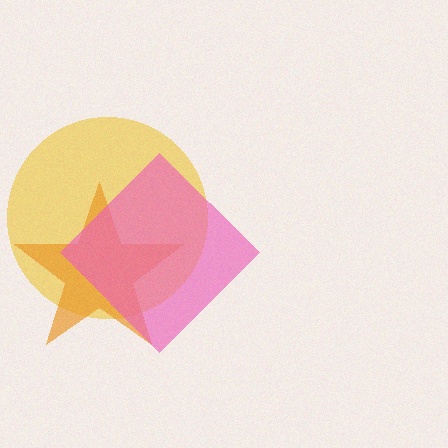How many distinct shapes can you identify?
There are 3 distinct shapes: a yellow circle, an orange star, a pink diamond.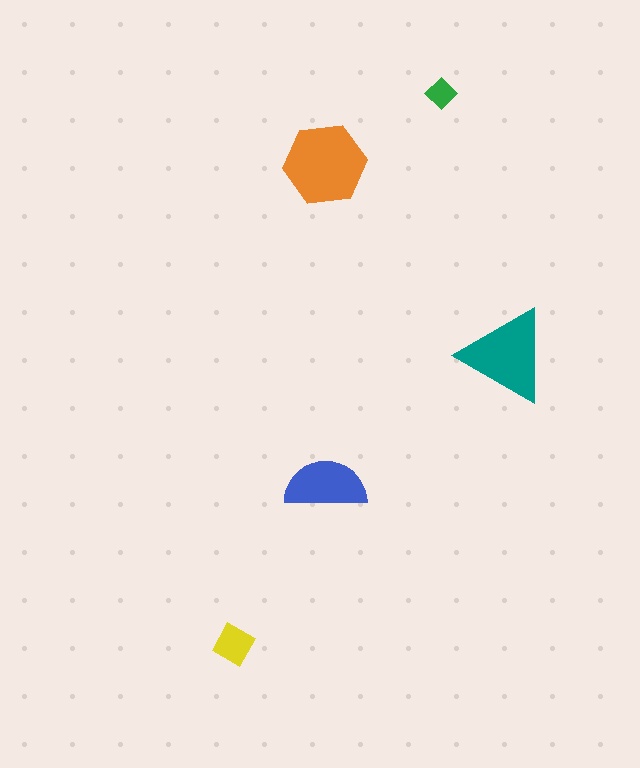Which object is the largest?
The orange hexagon.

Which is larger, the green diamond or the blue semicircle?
The blue semicircle.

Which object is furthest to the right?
The teal triangle is rightmost.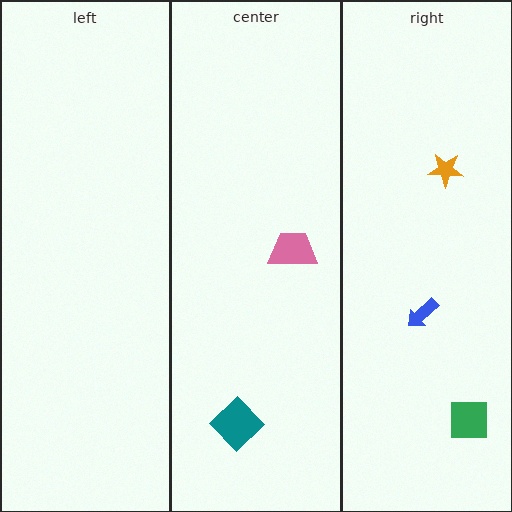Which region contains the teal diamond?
The center region.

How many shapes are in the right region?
3.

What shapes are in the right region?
The green square, the orange star, the blue arrow.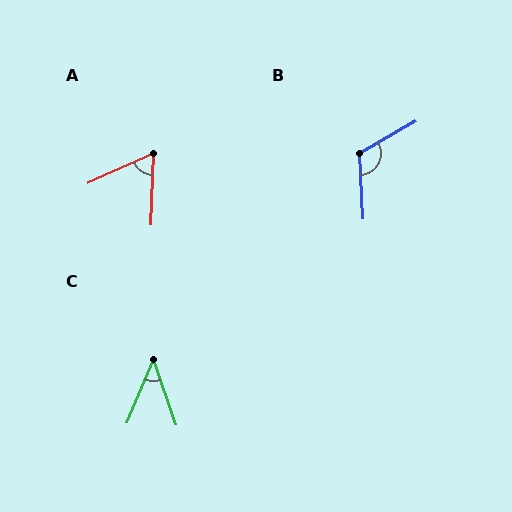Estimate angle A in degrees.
Approximately 64 degrees.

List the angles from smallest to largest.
C (42°), A (64°), B (117°).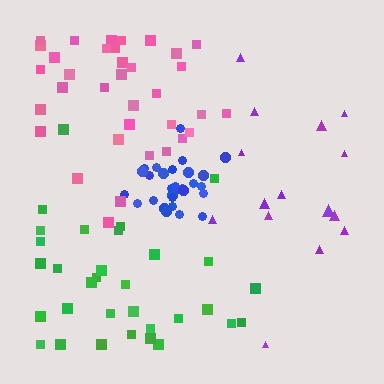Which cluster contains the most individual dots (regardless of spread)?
Pink (35).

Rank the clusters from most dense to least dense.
blue, pink, green, purple.